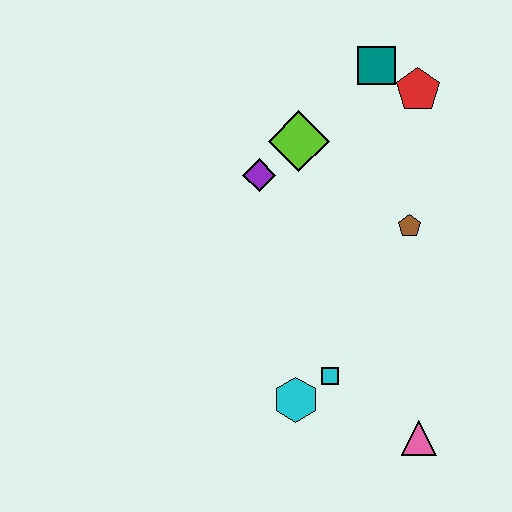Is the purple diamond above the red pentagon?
No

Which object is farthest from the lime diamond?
The pink triangle is farthest from the lime diamond.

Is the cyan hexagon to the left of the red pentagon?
Yes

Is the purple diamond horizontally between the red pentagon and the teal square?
No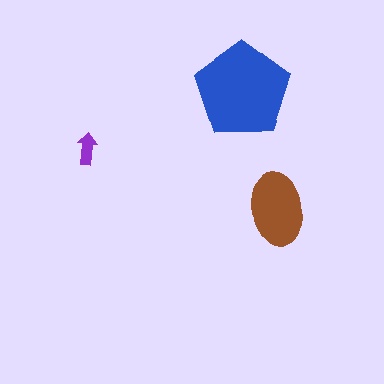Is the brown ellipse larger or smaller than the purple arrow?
Larger.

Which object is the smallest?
The purple arrow.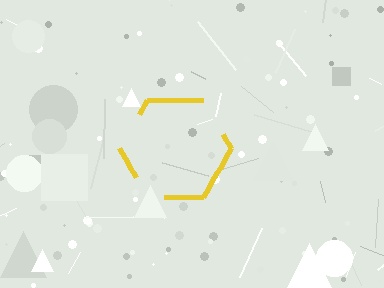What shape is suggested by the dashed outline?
The dashed outline suggests a hexagon.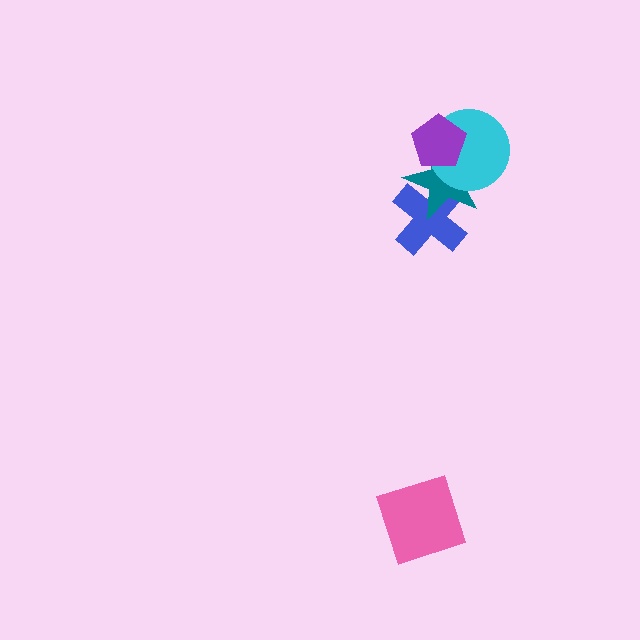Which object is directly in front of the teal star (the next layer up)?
The cyan circle is directly in front of the teal star.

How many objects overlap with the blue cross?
1 object overlaps with the blue cross.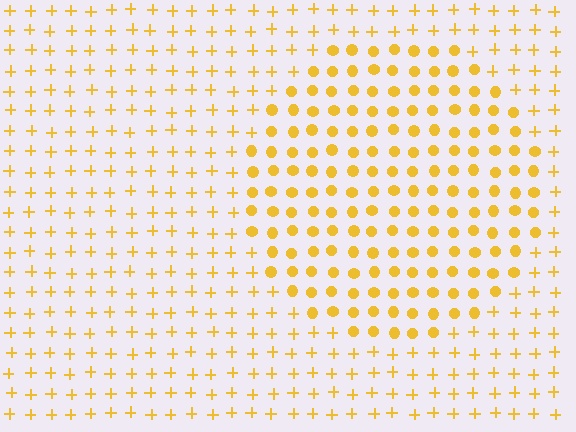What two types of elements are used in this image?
The image uses circles inside the circle region and plus signs outside it.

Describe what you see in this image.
The image is filled with small yellow elements arranged in a uniform grid. A circle-shaped region contains circles, while the surrounding area contains plus signs. The boundary is defined purely by the change in element shape.